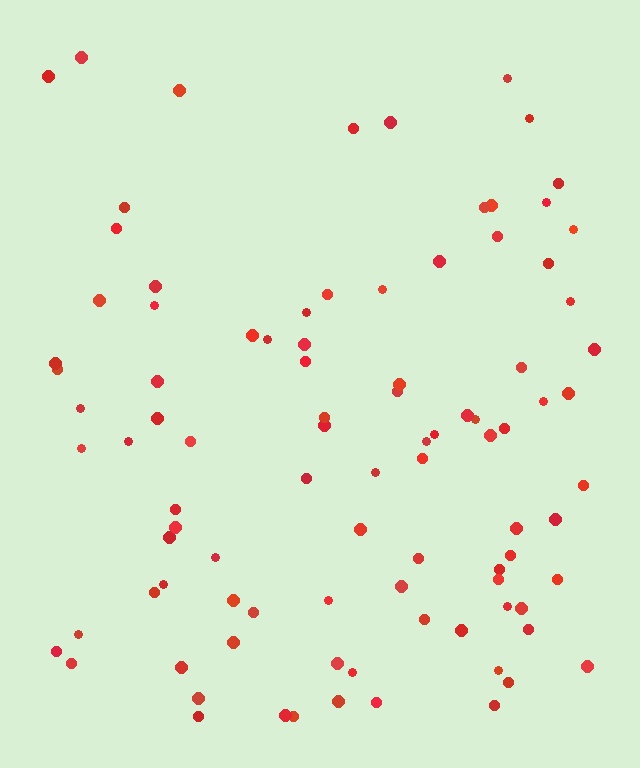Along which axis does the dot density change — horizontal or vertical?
Vertical.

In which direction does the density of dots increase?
From top to bottom, with the bottom side densest.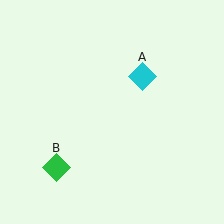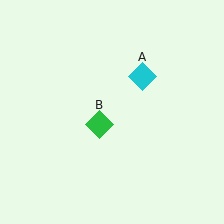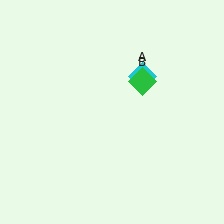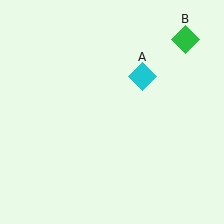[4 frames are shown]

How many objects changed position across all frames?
1 object changed position: green diamond (object B).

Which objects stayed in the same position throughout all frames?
Cyan diamond (object A) remained stationary.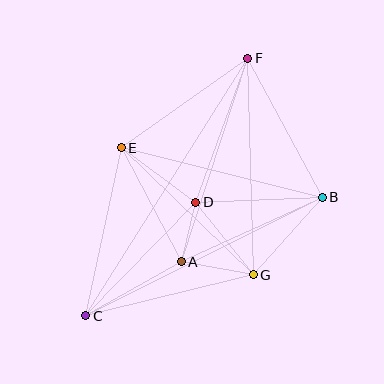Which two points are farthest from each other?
Points C and F are farthest from each other.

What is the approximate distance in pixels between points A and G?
The distance between A and G is approximately 73 pixels.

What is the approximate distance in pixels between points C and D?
The distance between C and D is approximately 158 pixels.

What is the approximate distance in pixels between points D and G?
The distance between D and G is approximately 93 pixels.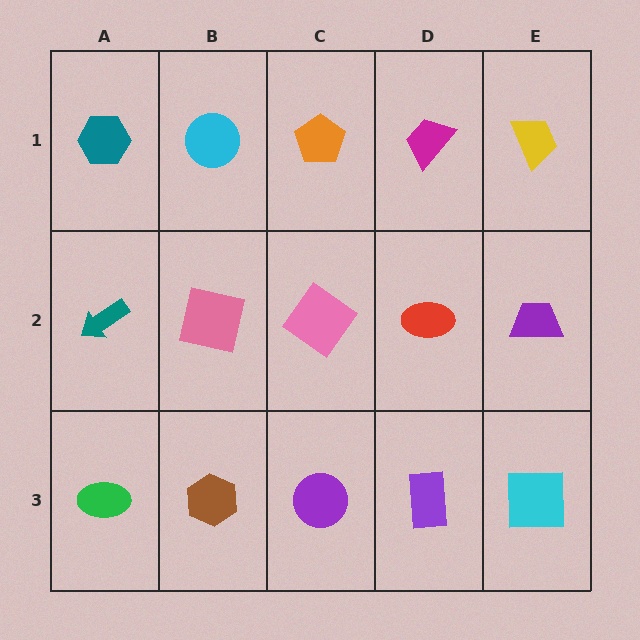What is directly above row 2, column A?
A teal hexagon.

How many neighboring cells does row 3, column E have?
2.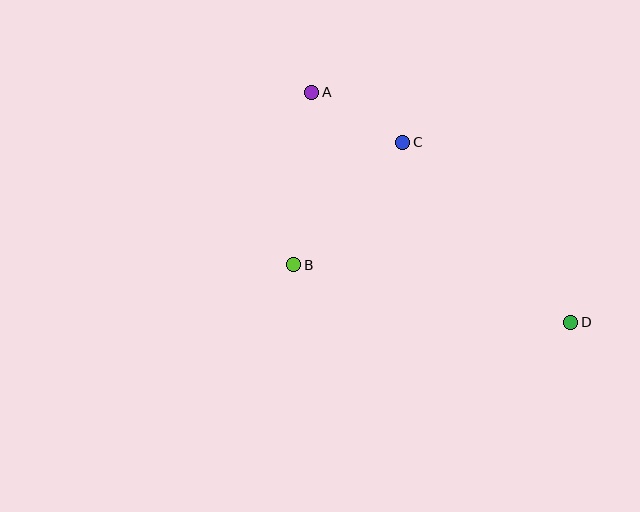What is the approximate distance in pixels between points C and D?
The distance between C and D is approximately 246 pixels.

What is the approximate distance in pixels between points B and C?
The distance between B and C is approximately 164 pixels.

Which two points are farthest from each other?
Points A and D are farthest from each other.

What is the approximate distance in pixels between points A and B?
The distance between A and B is approximately 173 pixels.